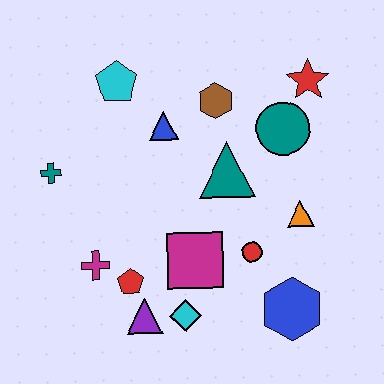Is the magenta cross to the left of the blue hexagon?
Yes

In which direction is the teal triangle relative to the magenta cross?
The teal triangle is to the right of the magenta cross.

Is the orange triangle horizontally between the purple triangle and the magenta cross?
No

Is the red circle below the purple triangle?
No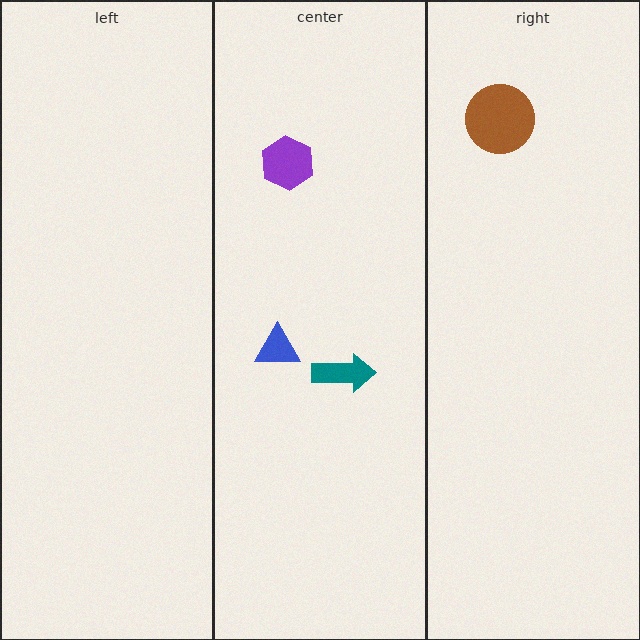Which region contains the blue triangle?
The center region.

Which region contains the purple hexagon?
The center region.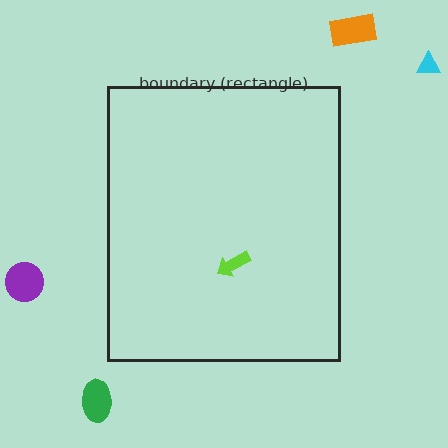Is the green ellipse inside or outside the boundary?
Outside.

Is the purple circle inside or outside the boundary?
Outside.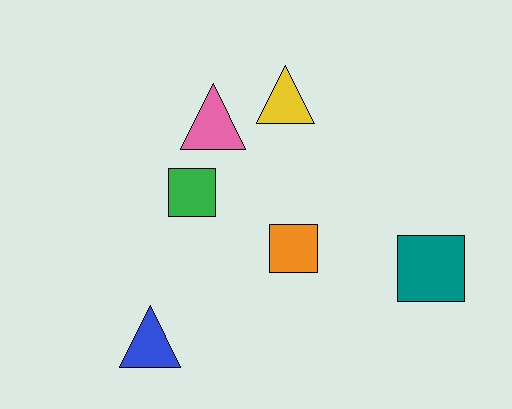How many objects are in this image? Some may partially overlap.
There are 6 objects.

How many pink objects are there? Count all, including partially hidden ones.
There is 1 pink object.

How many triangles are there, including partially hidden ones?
There are 3 triangles.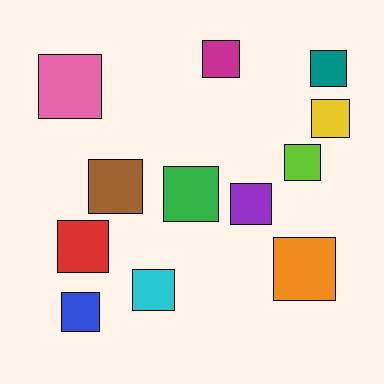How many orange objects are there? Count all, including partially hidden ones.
There is 1 orange object.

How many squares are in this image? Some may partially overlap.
There are 12 squares.